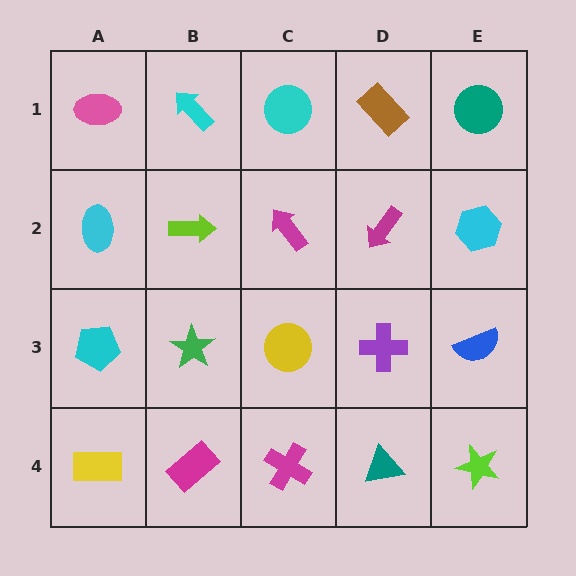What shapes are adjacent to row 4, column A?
A cyan pentagon (row 3, column A), a magenta rectangle (row 4, column B).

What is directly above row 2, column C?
A cyan circle.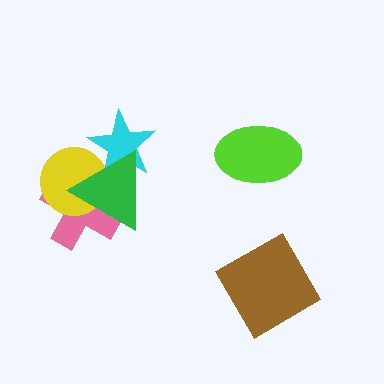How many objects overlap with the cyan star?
2 objects overlap with the cyan star.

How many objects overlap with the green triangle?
3 objects overlap with the green triangle.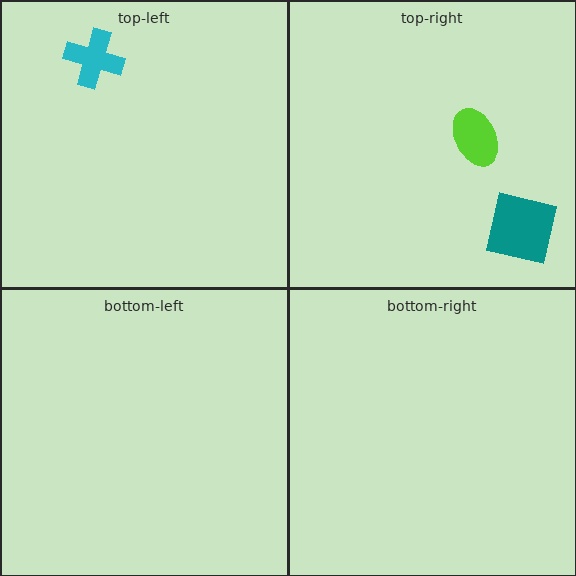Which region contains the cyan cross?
The top-left region.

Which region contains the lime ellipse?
The top-right region.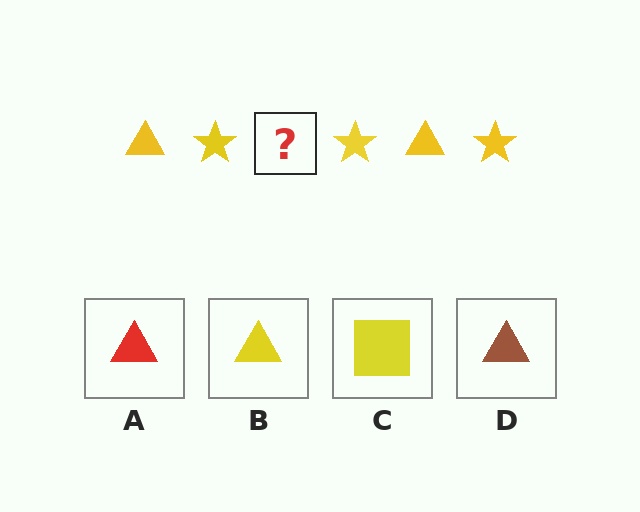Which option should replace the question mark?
Option B.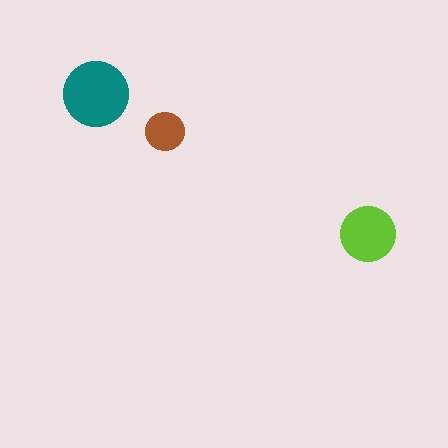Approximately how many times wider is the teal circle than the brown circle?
About 1.5 times wider.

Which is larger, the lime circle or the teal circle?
The teal one.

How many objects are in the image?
There are 3 objects in the image.